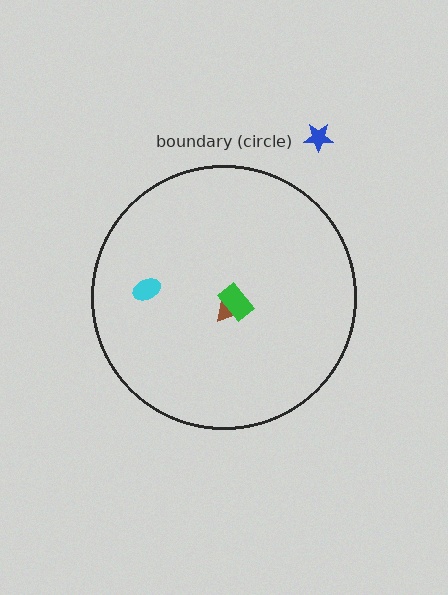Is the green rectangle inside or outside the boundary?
Inside.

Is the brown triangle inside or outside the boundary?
Inside.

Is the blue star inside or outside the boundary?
Outside.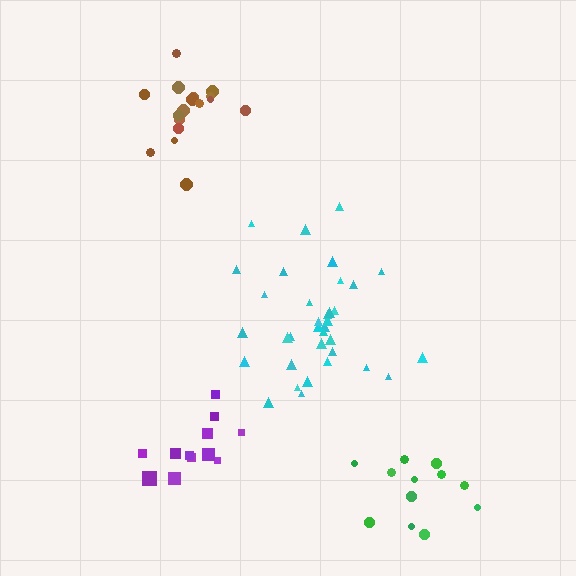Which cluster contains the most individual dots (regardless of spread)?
Cyan (35).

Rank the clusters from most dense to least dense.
brown, cyan, purple, green.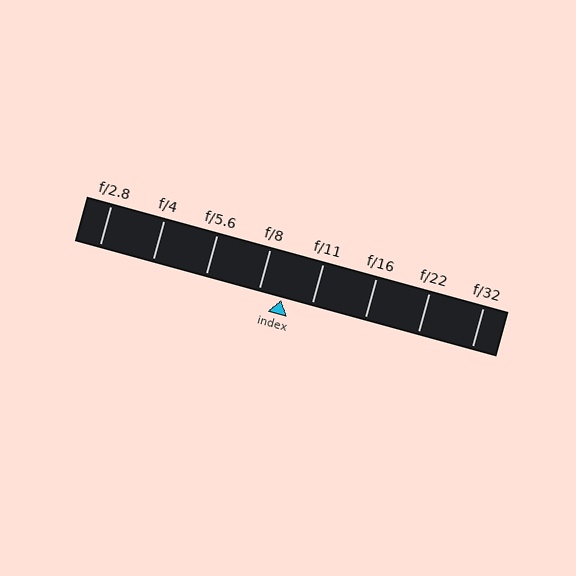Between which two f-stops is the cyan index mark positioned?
The index mark is between f/8 and f/11.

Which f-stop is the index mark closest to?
The index mark is closest to f/8.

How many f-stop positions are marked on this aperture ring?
There are 8 f-stop positions marked.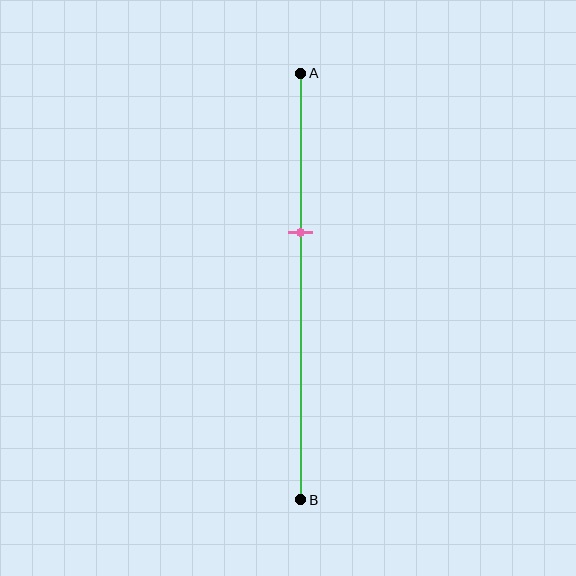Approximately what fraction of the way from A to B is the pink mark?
The pink mark is approximately 35% of the way from A to B.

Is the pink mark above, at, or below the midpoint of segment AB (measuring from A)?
The pink mark is above the midpoint of segment AB.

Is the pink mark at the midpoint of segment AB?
No, the mark is at about 35% from A, not at the 50% midpoint.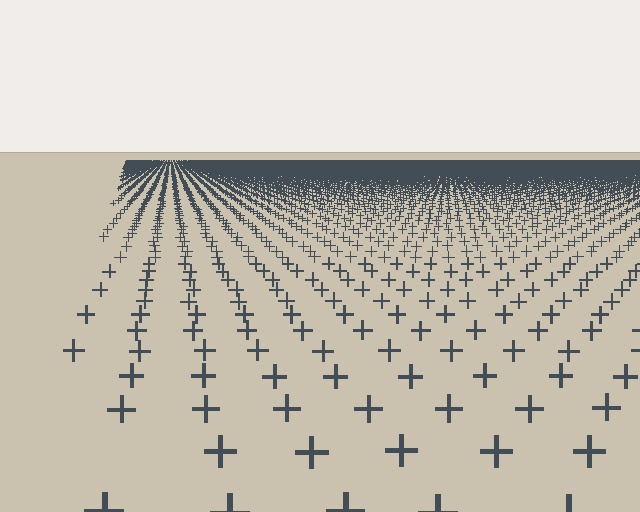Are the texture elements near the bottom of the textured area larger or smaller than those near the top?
Larger. Near the bottom, elements are closer to the viewer and appear at a bigger on-screen size.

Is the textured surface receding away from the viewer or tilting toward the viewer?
The surface is receding away from the viewer. Texture elements get smaller and denser toward the top.